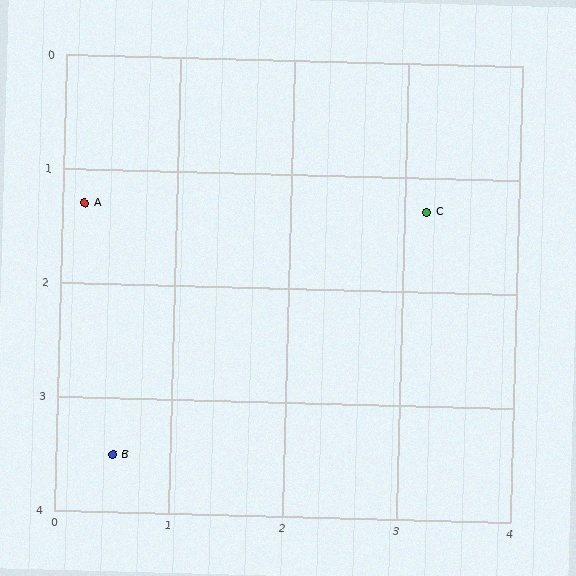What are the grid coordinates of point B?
Point B is at approximately (0.5, 3.5).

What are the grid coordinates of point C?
Point C is at approximately (3.2, 1.3).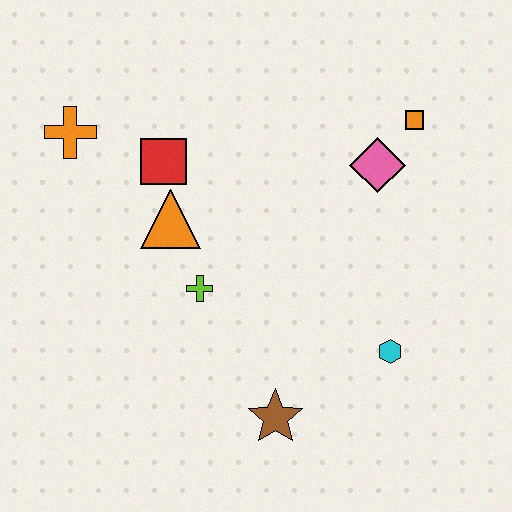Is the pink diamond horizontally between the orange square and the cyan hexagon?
No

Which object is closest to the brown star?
The cyan hexagon is closest to the brown star.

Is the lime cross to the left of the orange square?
Yes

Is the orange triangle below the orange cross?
Yes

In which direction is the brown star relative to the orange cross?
The brown star is below the orange cross.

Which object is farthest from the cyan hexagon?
The orange cross is farthest from the cyan hexagon.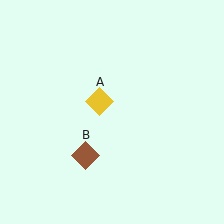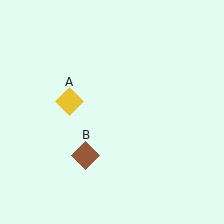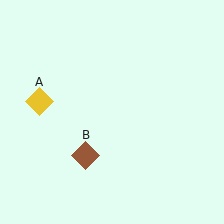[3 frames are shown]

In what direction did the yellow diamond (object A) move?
The yellow diamond (object A) moved left.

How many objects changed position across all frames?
1 object changed position: yellow diamond (object A).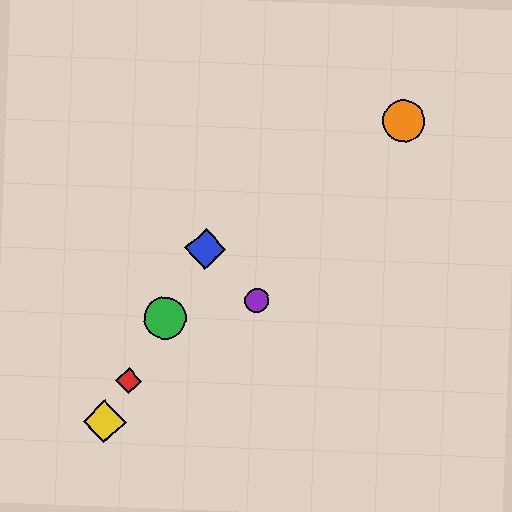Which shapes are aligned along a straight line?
The red diamond, the blue diamond, the green circle, the yellow diamond are aligned along a straight line.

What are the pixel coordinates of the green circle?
The green circle is at (165, 318).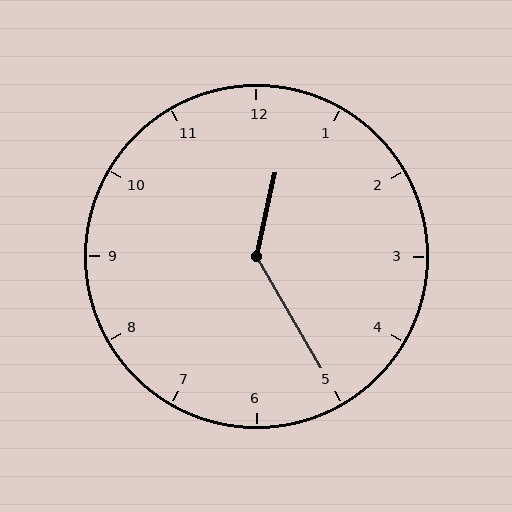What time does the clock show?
12:25.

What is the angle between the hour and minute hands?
Approximately 138 degrees.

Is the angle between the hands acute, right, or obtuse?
It is obtuse.